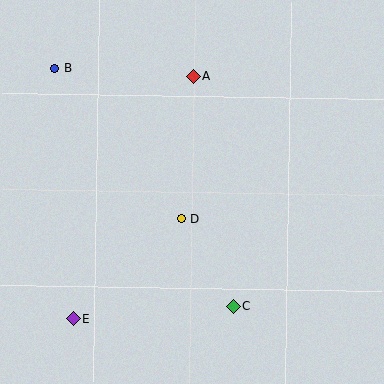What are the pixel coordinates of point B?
Point B is at (55, 68).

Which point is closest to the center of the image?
Point D at (181, 218) is closest to the center.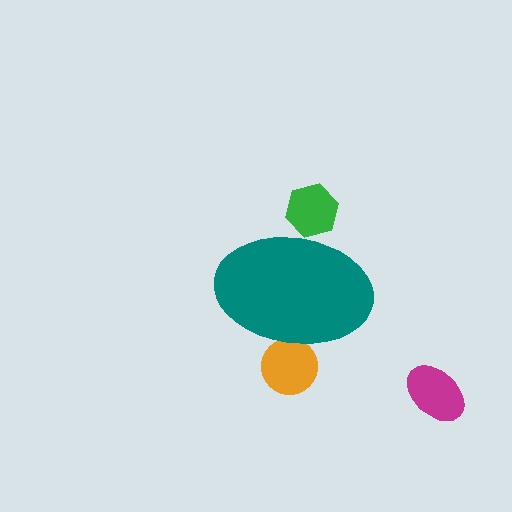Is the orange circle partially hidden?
Yes, the orange circle is partially hidden behind the teal ellipse.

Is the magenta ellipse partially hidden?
No, the magenta ellipse is fully visible.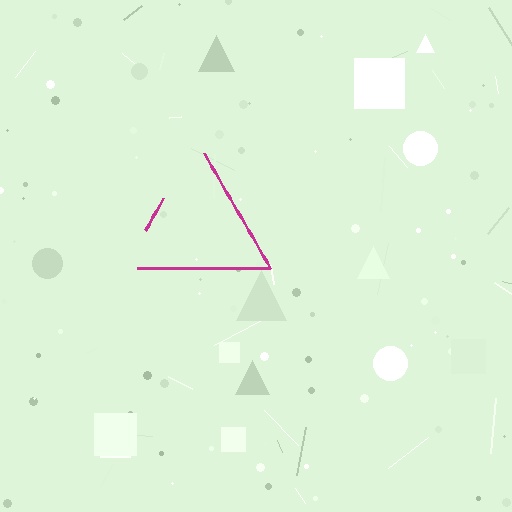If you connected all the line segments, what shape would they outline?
They would outline a triangle.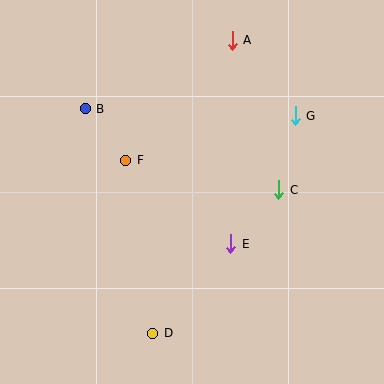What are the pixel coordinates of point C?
Point C is at (279, 190).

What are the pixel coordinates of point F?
Point F is at (126, 160).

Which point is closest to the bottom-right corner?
Point E is closest to the bottom-right corner.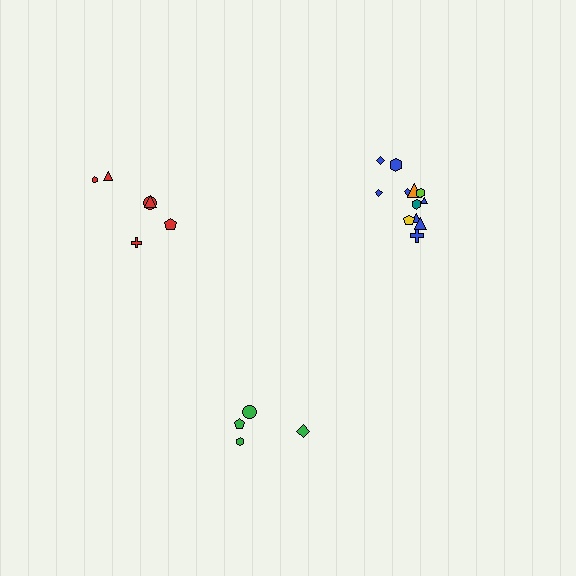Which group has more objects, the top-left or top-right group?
The top-right group.